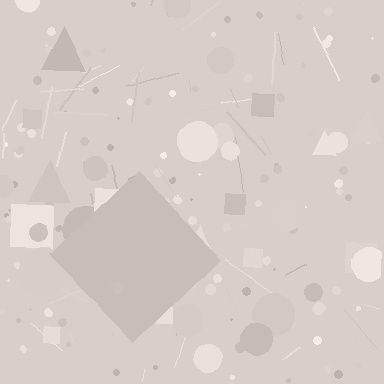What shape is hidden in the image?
A diamond is hidden in the image.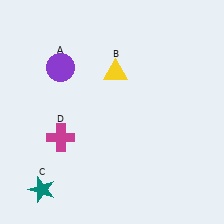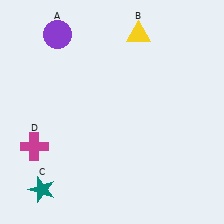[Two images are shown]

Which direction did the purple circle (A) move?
The purple circle (A) moved up.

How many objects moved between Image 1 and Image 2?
3 objects moved between the two images.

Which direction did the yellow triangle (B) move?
The yellow triangle (B) moved up.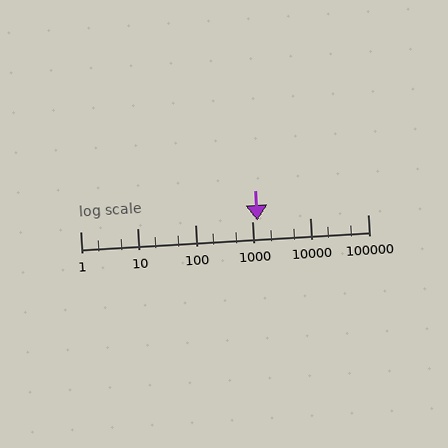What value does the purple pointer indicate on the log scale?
The pointer indicates approximately 1200.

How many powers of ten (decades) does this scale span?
The scale spans 5 decades, from 1 to 100000.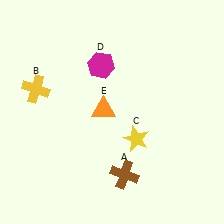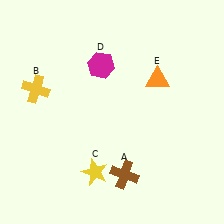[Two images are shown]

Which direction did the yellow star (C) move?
The yellow star (C) moved left.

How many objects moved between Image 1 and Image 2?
2 objects moved between the two images.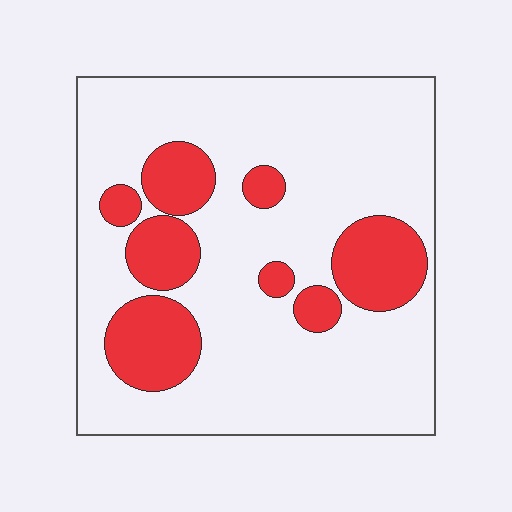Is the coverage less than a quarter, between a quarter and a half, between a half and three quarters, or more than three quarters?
Less than a quarter.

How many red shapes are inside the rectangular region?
8.